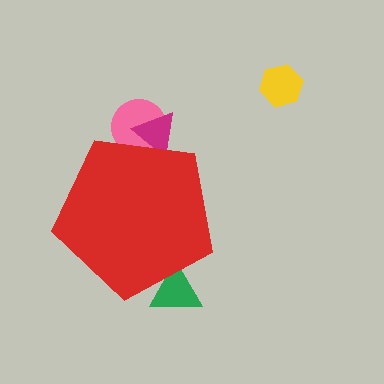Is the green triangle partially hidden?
Yes, the green triangle is partially hidden behind the red pentagon.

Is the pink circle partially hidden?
Yes, the pink circle is partially hidden behind the red pentagon.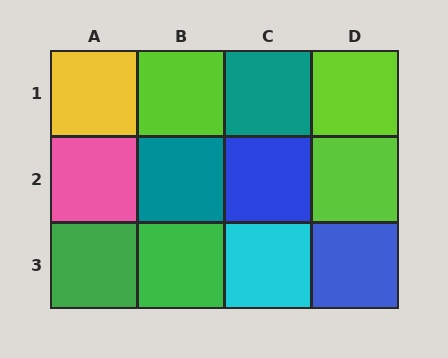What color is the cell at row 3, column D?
Blue.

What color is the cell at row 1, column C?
Teal.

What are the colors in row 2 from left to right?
Pink, teal, blue, lime.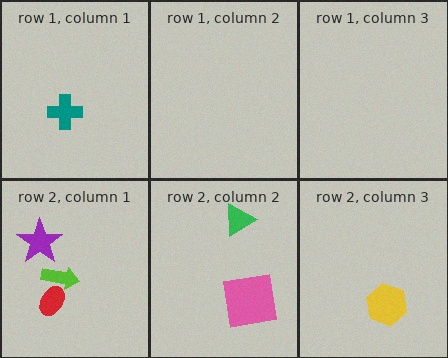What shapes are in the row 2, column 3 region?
The yellow hexagon.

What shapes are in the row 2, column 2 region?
The pink square, the green triangle.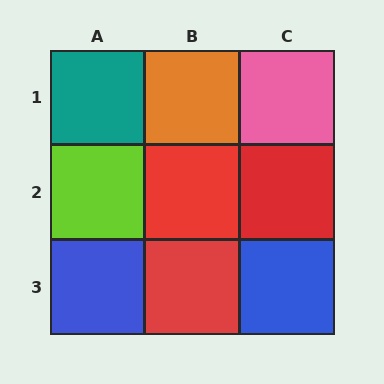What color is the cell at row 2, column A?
Lime.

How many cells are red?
3 cells are red.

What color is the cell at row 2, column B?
Red.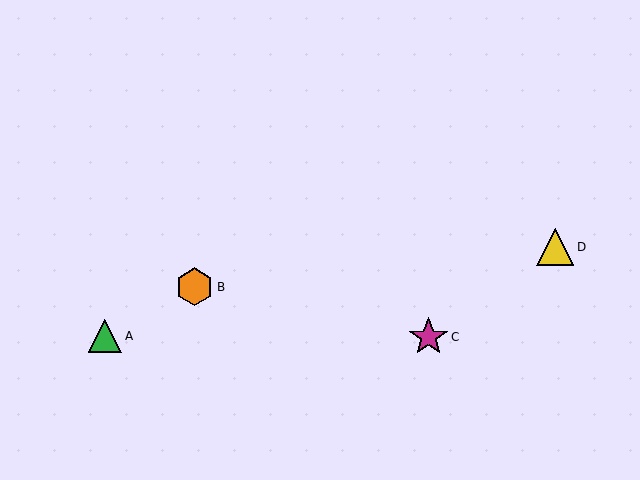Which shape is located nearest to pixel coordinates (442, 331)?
The magenta star (labeled C) at (428, 337) is nearest to that location.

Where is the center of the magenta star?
The center of the magenta star is at (428, 337).